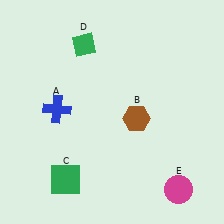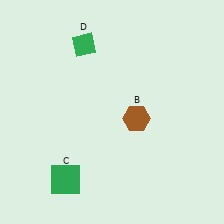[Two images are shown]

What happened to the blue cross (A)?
The blue cross (A) was removed in Image 2. It was in the top-left area of Image 1.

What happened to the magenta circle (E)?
The magenta circle (E) was removed in Image 2. It was in the bottom-right area of Image 1.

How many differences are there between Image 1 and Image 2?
There are 2 differences between the two images.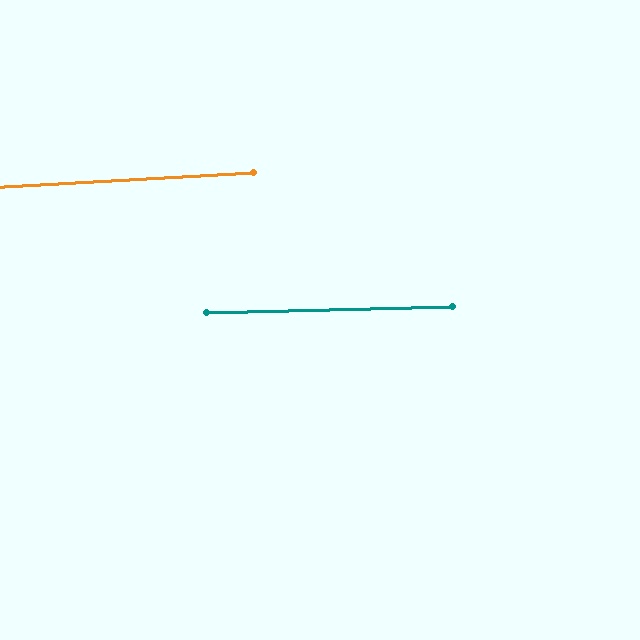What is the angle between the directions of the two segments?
Approximately 2 degrees.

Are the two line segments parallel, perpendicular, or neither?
Parallel — their directions differ by only 1.8°.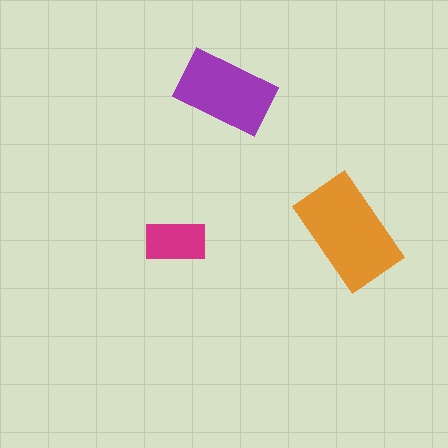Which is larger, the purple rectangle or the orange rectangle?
The orange one.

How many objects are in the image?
There are 3 objects in the image.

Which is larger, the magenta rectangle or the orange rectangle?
The orange one.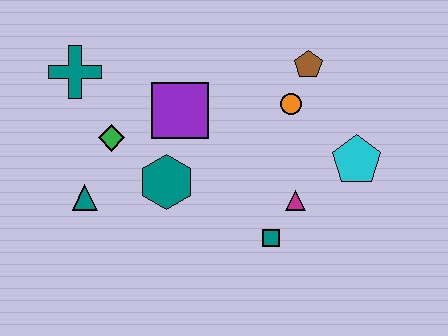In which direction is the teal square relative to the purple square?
The teal square is below the purple square.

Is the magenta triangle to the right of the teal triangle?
Yes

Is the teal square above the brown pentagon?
No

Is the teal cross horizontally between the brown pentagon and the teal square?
No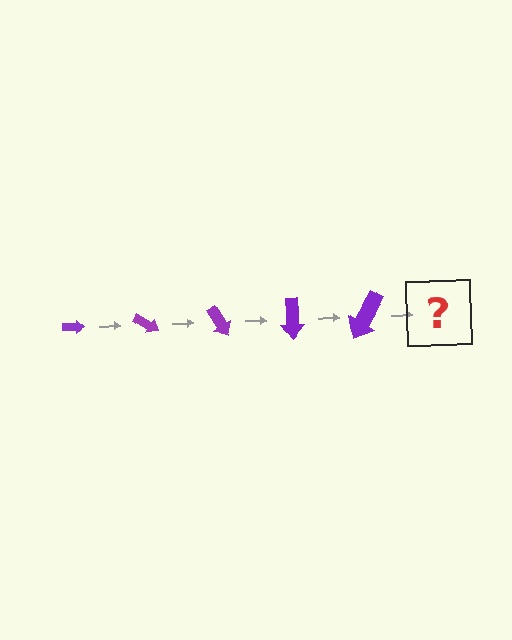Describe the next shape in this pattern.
It should be an arrow, larger than the previous one and rotated 150 degrees from the start.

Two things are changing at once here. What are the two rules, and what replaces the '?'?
The two rules are that the arrow grows larger each step and it rotates 30 degrees each step. The '?' should be an arrow, larger than the previous one and rotated 150 degrees from the start.